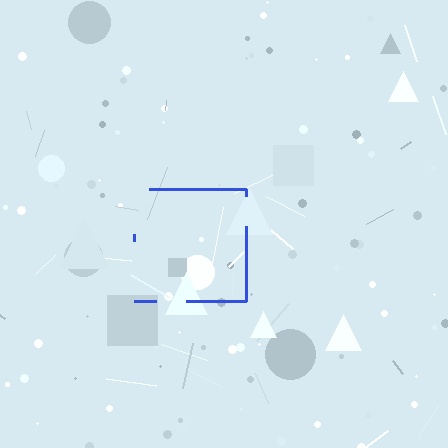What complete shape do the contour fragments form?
The contour fragments form a square.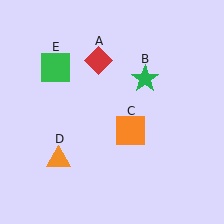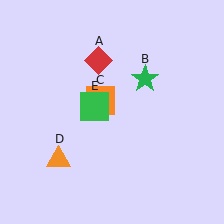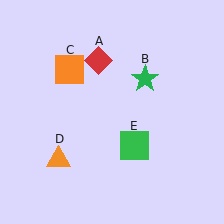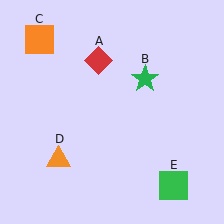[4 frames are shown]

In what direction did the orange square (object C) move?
The orange square (object C) moved up and to the left.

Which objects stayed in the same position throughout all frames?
Red diamond (object A) and green star (object B) and orange triangle (object D) remained stationary.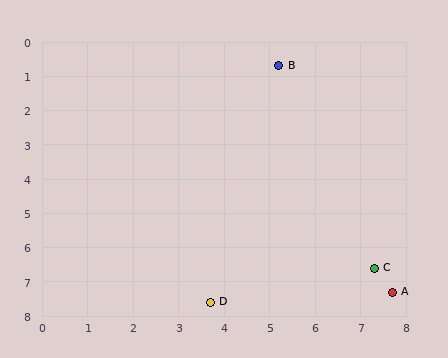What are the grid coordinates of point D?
Point D is at approximately (3.7, 7.6).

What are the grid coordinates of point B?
Point B is at approximately (5.2, 0.7).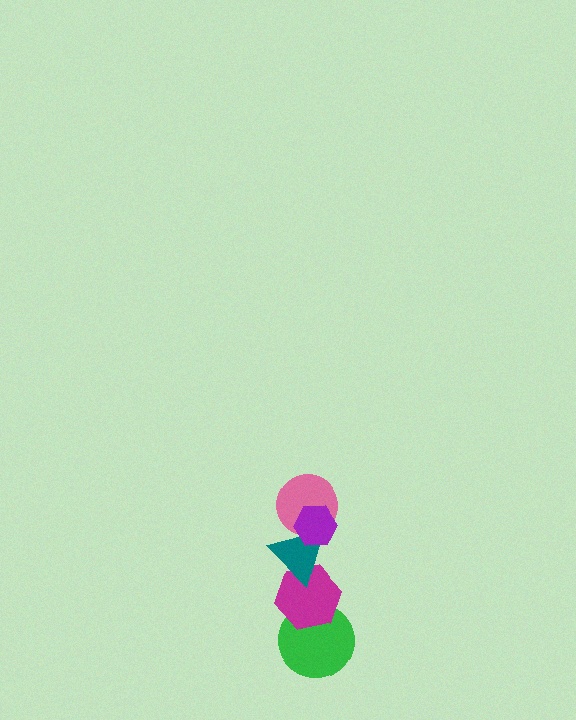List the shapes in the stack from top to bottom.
From top to bottom: the purple hexagon, the pink circle, the teal triangle, the magenta hexagon, the green circle.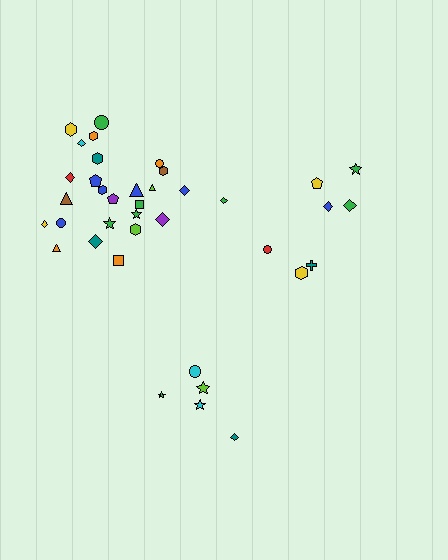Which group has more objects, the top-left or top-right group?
The top-left group.